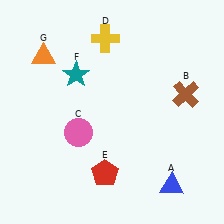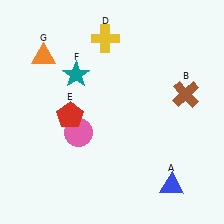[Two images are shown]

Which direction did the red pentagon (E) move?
The red pentagon (E) moved up.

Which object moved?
The red pentagon (E) moved up.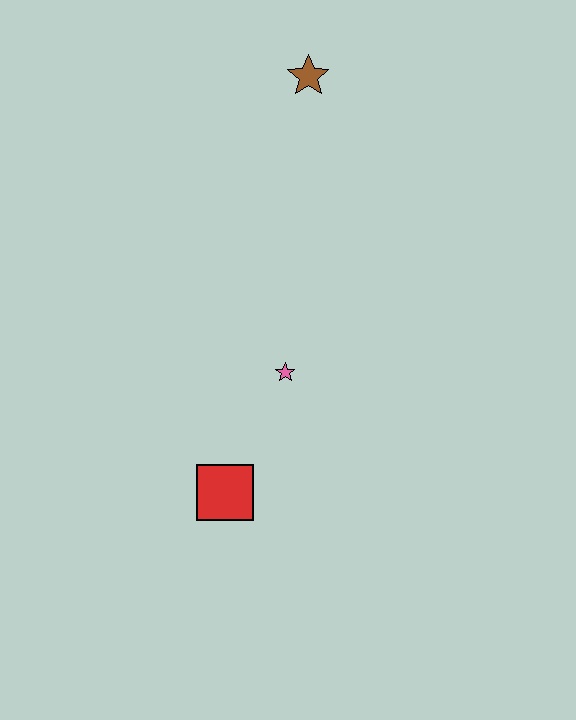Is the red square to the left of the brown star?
Yes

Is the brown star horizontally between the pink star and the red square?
No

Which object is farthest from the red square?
The brown star is farthest from the red square.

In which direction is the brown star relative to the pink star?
The brown star is above the pink star.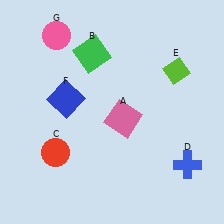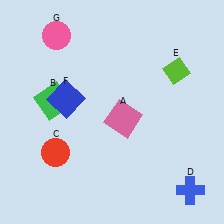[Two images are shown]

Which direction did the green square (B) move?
The green square (B) moved down.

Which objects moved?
The objects that moved are: the green square (B), the blue cross (D).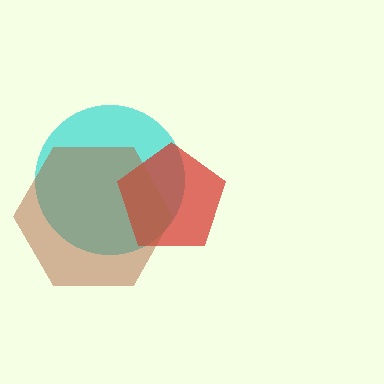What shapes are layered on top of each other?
The layered shapes are: a cyan circle, a red pentagon, a brown hexagon.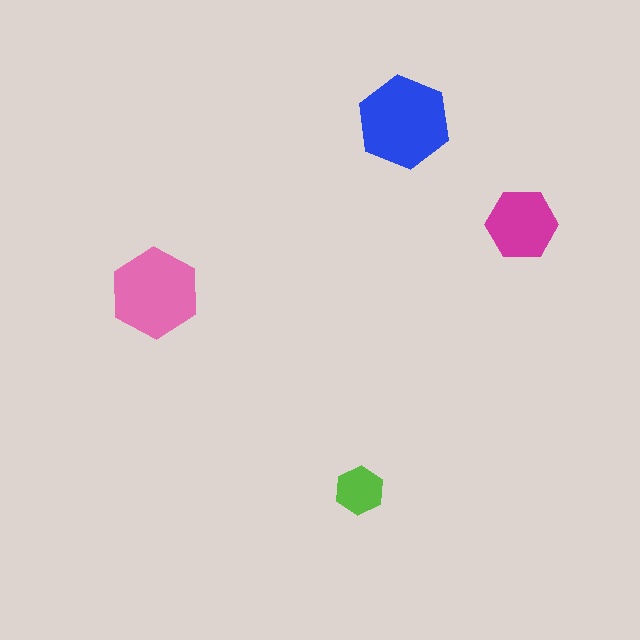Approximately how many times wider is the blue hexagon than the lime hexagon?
About 2 times wider.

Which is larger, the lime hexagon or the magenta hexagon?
The magenta one.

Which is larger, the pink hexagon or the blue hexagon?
The blue one.